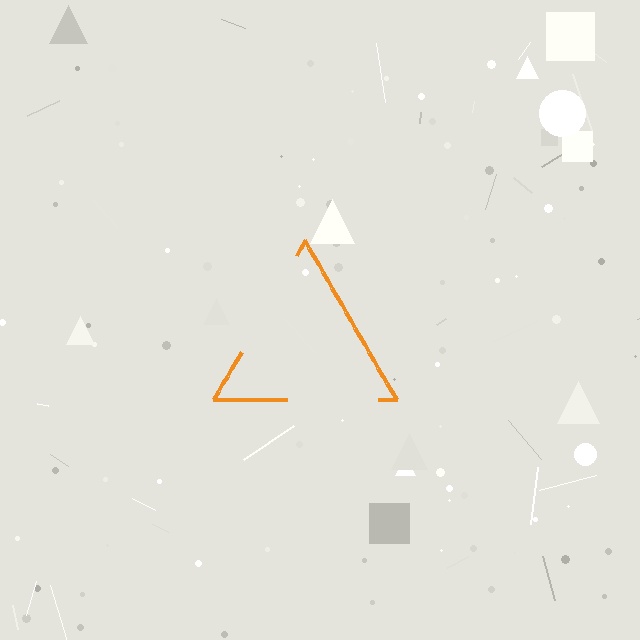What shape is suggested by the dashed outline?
The dashed outline suggests a triangle.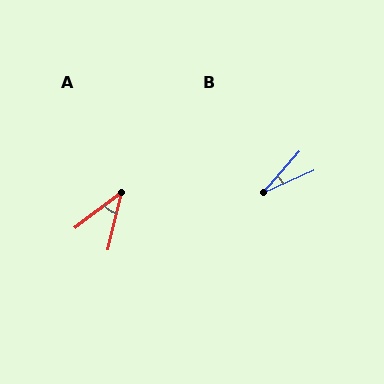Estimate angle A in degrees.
Approximately 39 degrees.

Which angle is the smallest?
B, at approximately 24 degrees.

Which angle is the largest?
A, at approximately 39 degrees.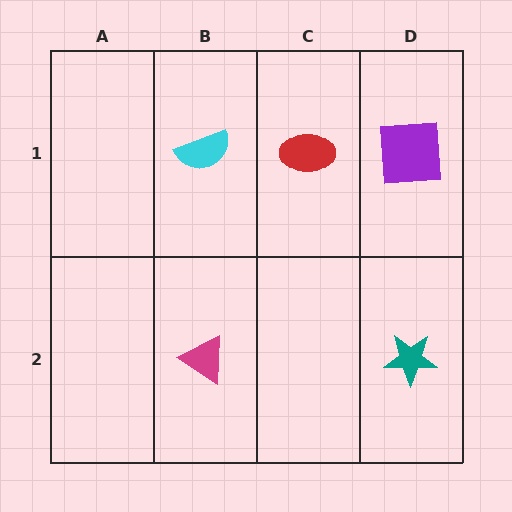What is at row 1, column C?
A red ellipse.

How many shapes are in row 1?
3 shapes.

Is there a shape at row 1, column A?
No, that cell is empty.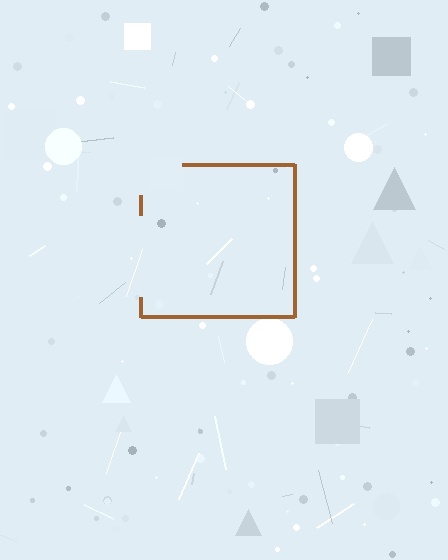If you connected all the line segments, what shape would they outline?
They would outline a square.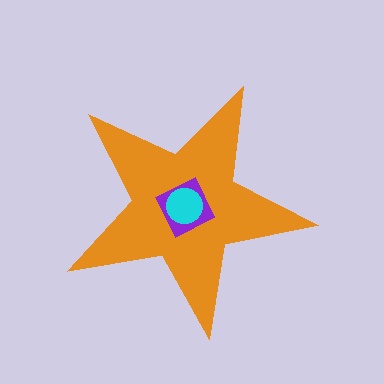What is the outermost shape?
The orange star.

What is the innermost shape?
The cyan circle.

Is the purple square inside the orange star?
Yes.